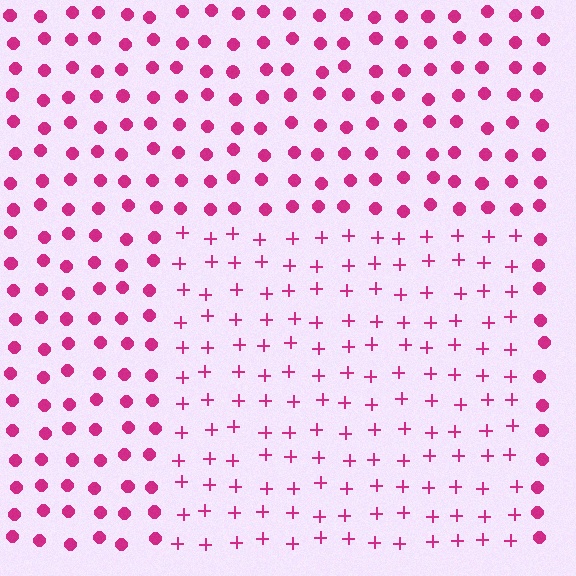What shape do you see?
I see a rectangle.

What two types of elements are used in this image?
The image uses plus signs inside the rectangle region and circles outside it.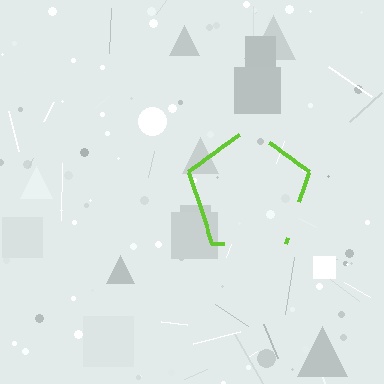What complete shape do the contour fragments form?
The contour fragments form a pentagon.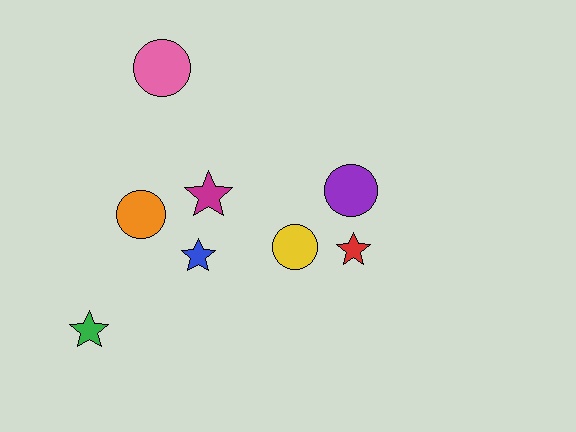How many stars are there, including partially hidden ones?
There are 4 stars.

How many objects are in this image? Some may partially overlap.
There are 8 objects.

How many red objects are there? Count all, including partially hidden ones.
There is 1 red object.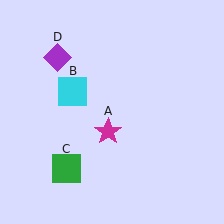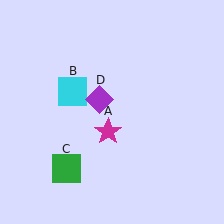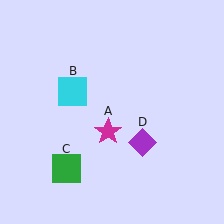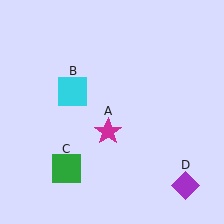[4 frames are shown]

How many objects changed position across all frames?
1 object changed position: purple diamond (object D).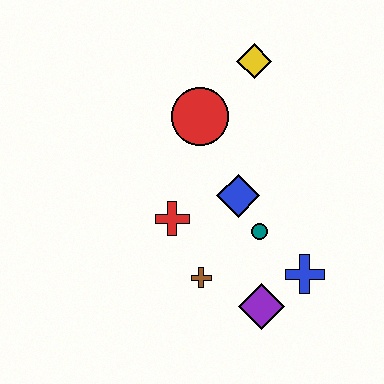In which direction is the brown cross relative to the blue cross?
The brown cross is to the left of the blue cross.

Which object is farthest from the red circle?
The purple diamond is farthest from the red circle.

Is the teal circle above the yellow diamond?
No